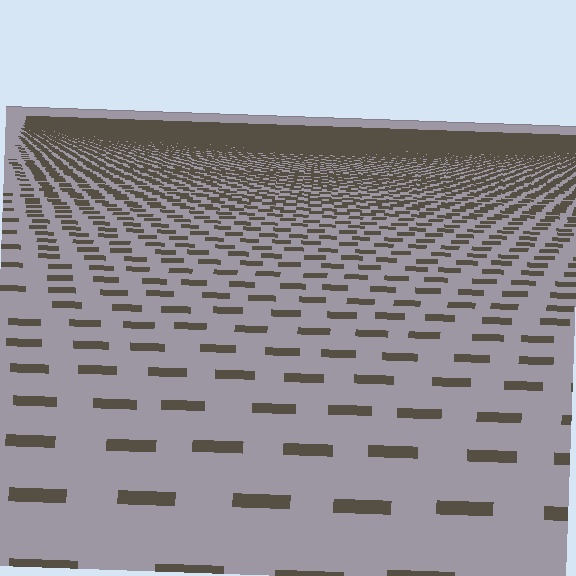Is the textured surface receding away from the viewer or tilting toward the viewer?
The surface is receding away from the viewer. Texture elements get smaller and denser toward the top.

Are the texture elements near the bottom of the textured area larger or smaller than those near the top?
Larger. Near the bottom, elements are closer to the viewer and appear at a bigger on-screen size.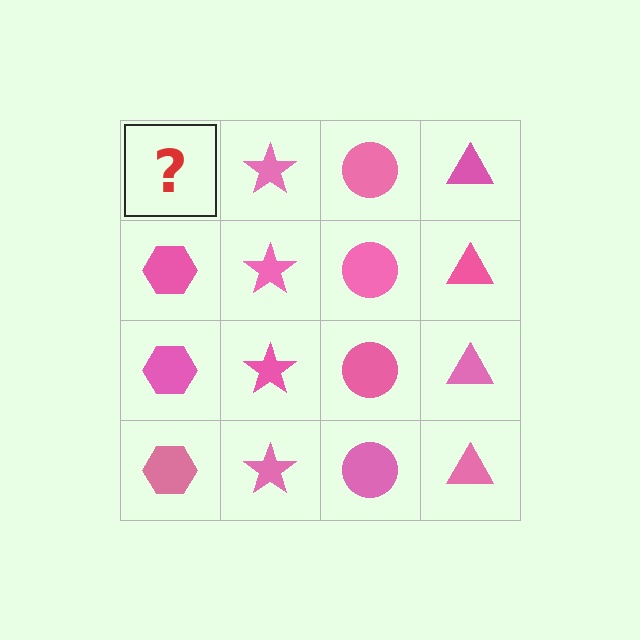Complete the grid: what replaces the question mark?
The question mark should be replaced with a pink hexagon.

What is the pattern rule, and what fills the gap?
The rule is that each column has a consistent shape. The gap should be filled with a pink hexagon.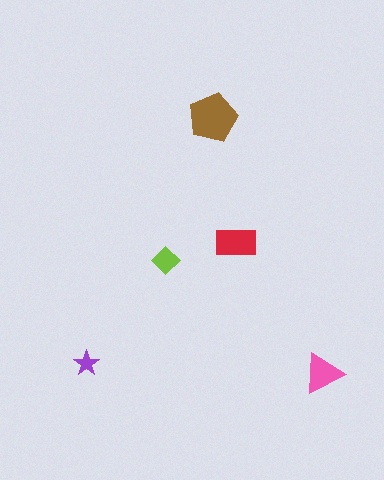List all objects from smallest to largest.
The purple star, the lime diamond, the pink triangle, the red rectangle, the brown pentagon.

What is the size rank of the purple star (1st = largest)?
5th.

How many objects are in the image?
There are 5 objects in the image.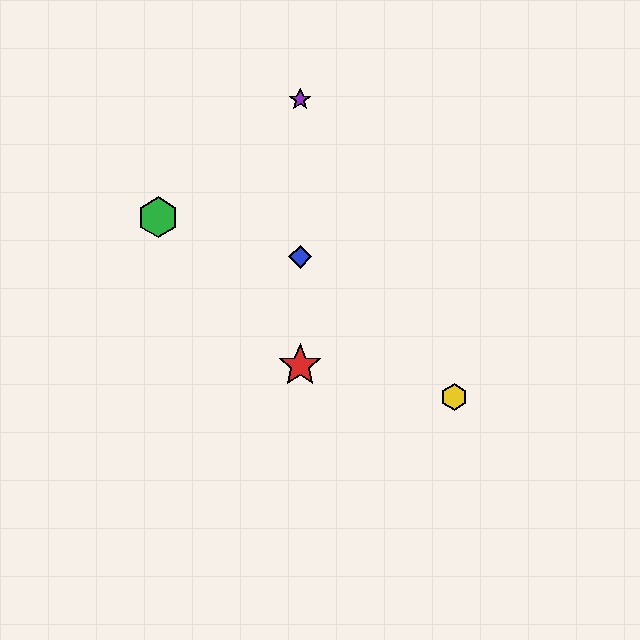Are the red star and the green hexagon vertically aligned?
No, the red star is at x≈300 and the green hexagon is at x≈158.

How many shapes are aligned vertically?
3 shapes (the red star, the blue diamond, the purple star) are aligned vertically.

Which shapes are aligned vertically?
The red star, the blue diamond, the purple star are aligned vertically.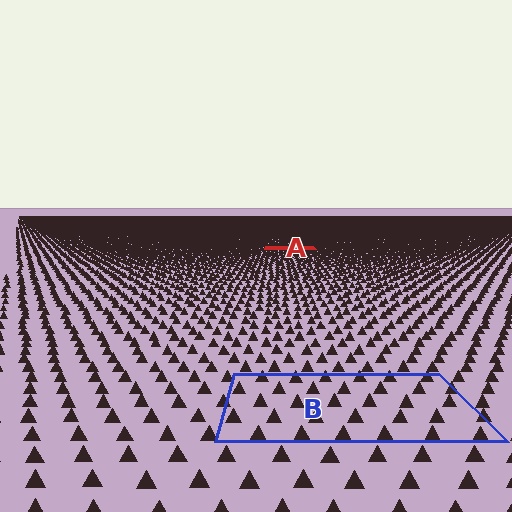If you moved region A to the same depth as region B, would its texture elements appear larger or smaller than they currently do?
They would appear larger. At a closer depth, the same texture elements are projected at a bigger on-screen size.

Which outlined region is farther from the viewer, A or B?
Region A is farther from the viewer — the texture elements inside it appear smaller and more densely packed.